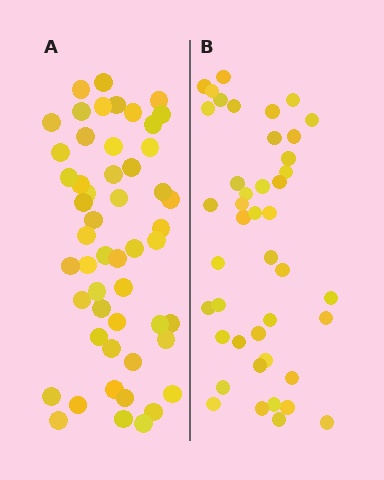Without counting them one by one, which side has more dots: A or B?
Region A (the left region) has more dots.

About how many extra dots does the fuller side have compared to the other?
Region A has roughly 8 or so more dots than region B.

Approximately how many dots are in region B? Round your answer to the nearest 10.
About 40 dots. (The exact count is 43, which rounds to 40.)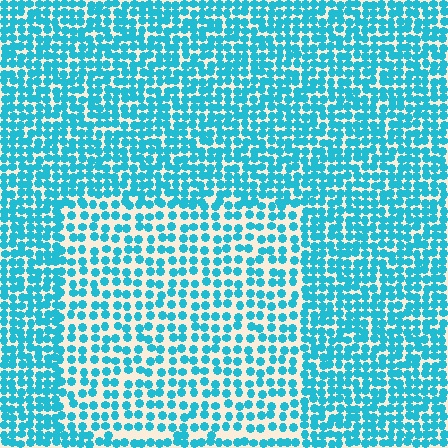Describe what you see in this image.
The image contains small cyan elements arranged at two different densities. A rectangle-shaped region is visible where the elements are less densely packed than the surrounding area.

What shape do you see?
I see a rectangle.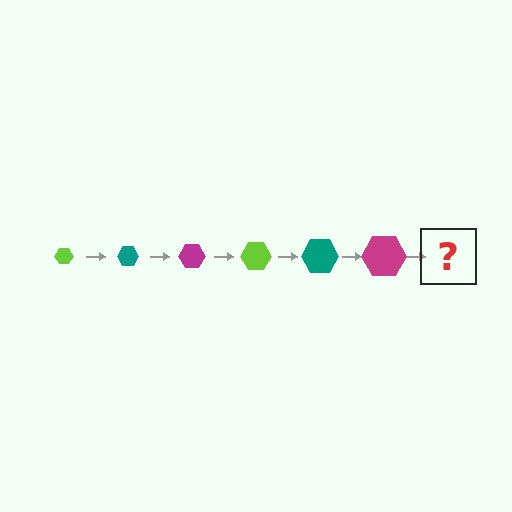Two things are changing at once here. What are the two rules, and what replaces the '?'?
The two rules are that the hexagon grows larger each step and the color cycles through lime, teal, and magenta. The '?' should be a lime hexagon, larger than the previous one.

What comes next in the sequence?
The next element should be a lime hexagon, larger than the previous one.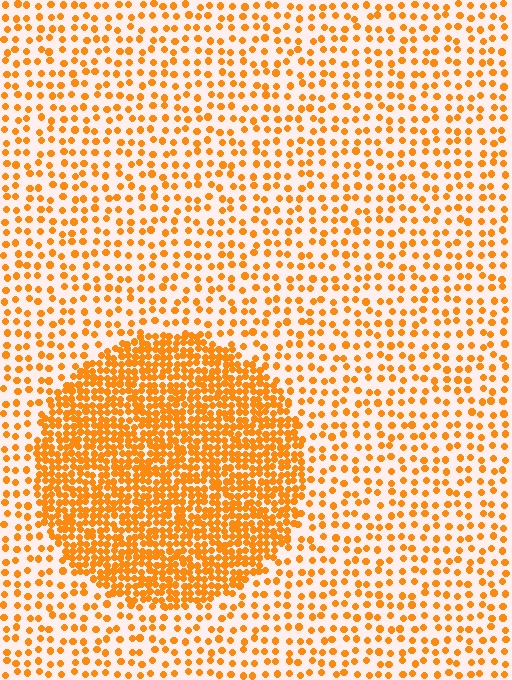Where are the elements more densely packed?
The elements are more densely packed inside the circle boundary.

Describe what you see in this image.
The image contains small orange elements arranged at two different densities. A circle-shaped region is visible where the elements are more densely packed than the surrounding area.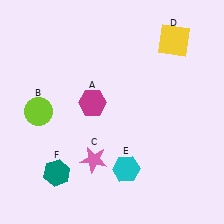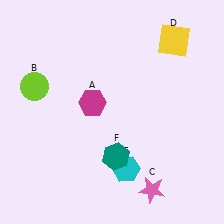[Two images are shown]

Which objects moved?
The objects that moved are: the lime circle (B), the pink star (C), the teal hexagon (F).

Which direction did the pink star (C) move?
The pink star (C) moved right.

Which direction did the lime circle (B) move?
The lime circle (B) moved up.